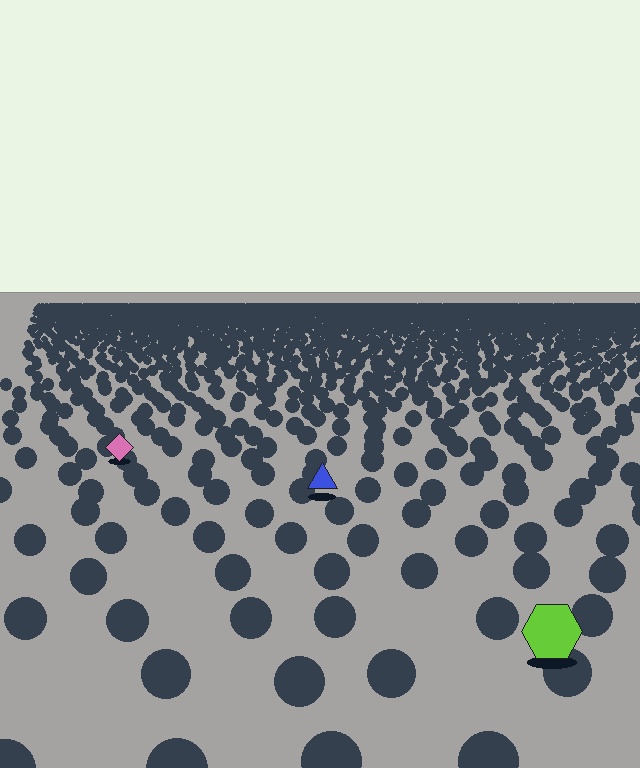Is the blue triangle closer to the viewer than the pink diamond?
Yes. The blue triangle is closer — you can tell from the texture gradient: the ground texture is coarser near it.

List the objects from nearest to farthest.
From nearest to farthest: the lime hexagon, the blue triangle, the pink diamond.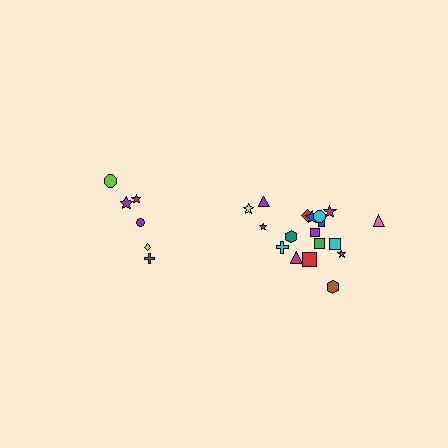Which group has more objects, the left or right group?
The right group.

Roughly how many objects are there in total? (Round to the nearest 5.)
Roughly 25 objects in total.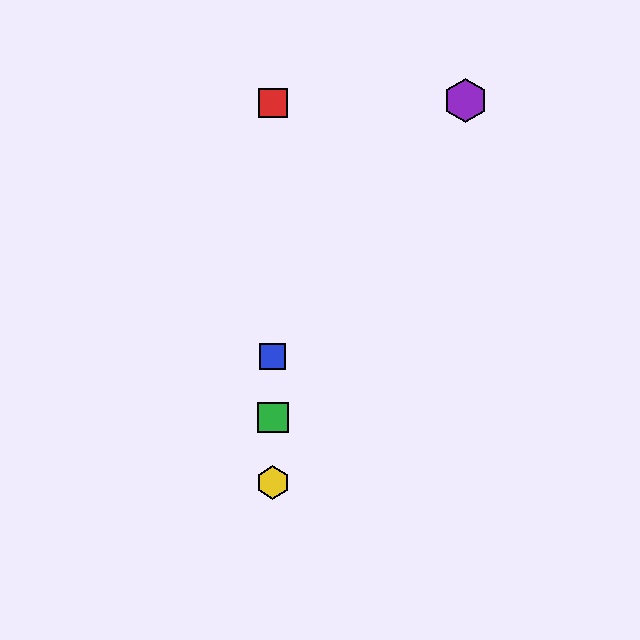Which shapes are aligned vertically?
The red square, the blue square, the green square, the yellow hexagon are aligned vertically.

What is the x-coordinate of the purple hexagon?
The purple hexagon is at x≈465.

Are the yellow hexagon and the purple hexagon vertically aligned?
No, the yellow hexagon is at x≈273 and the purple hexagon is at x≈465.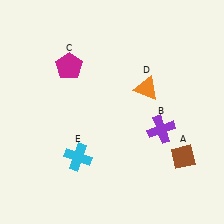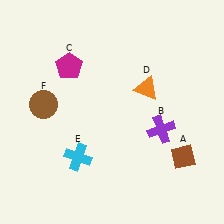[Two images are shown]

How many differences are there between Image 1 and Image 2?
There is 1 difference between the two images.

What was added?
A brown circle (F) was added in Image 2.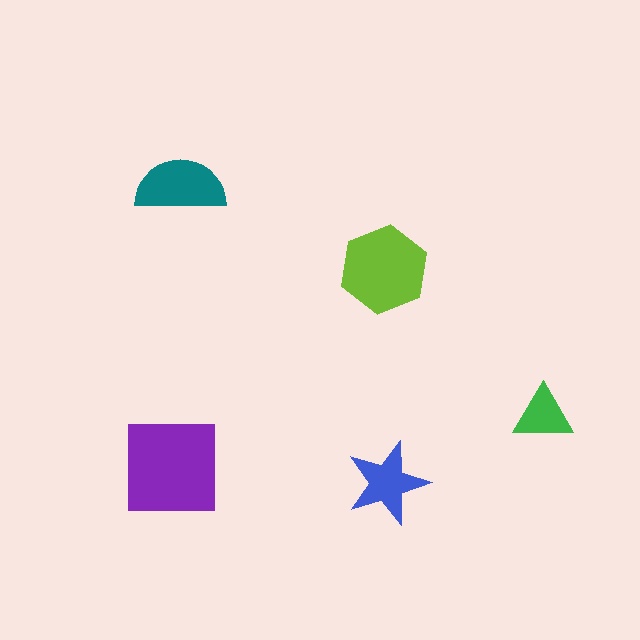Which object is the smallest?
The green triangle.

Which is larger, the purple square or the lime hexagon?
The purple square.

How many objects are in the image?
There are 5 objects in the image.